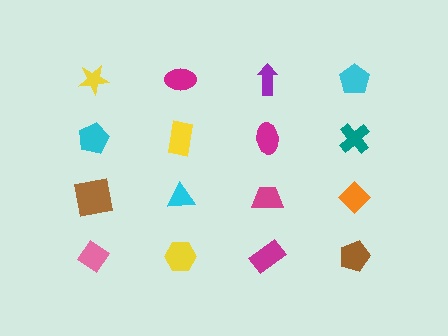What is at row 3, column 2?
A cyan triangle.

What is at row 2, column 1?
A cyan pentagon.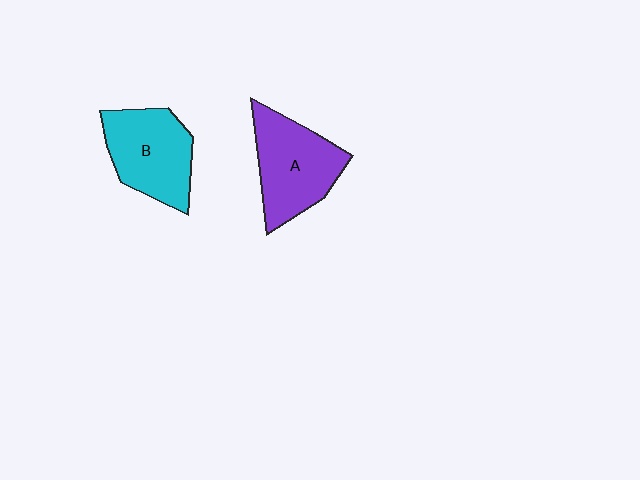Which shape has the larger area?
Shape A (purple).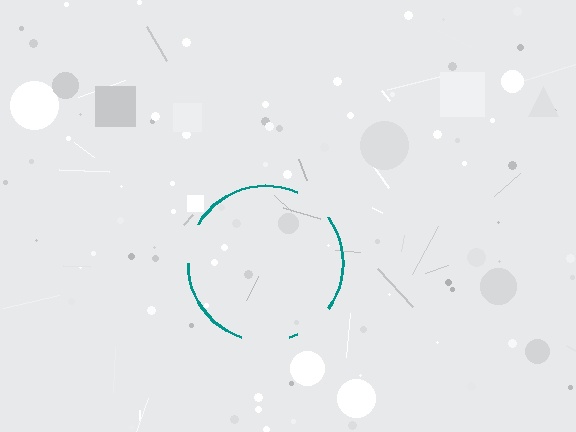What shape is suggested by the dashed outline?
The dashed outline suggests a circle.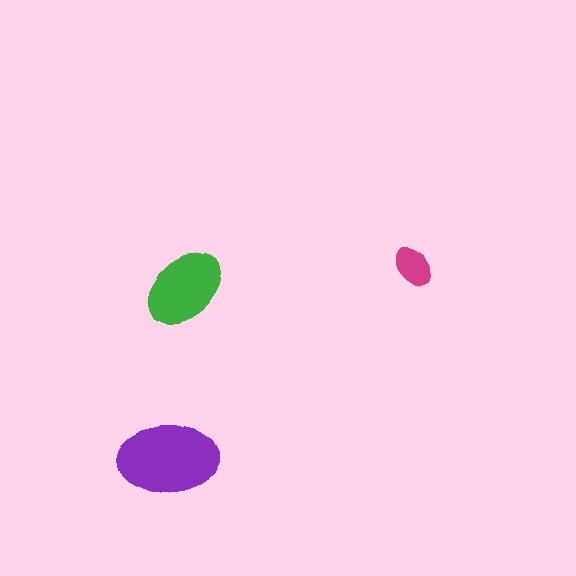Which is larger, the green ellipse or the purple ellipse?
The purple one.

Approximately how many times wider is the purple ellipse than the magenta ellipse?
About 2.5 times wider.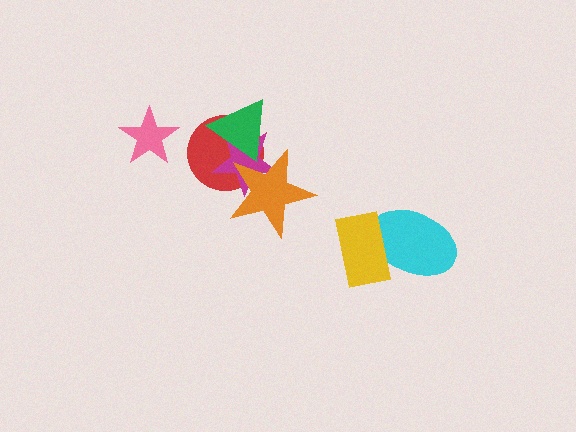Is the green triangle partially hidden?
Yes, it is partially covered by another shape.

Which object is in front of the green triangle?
The orange star is in front of the green triangle.